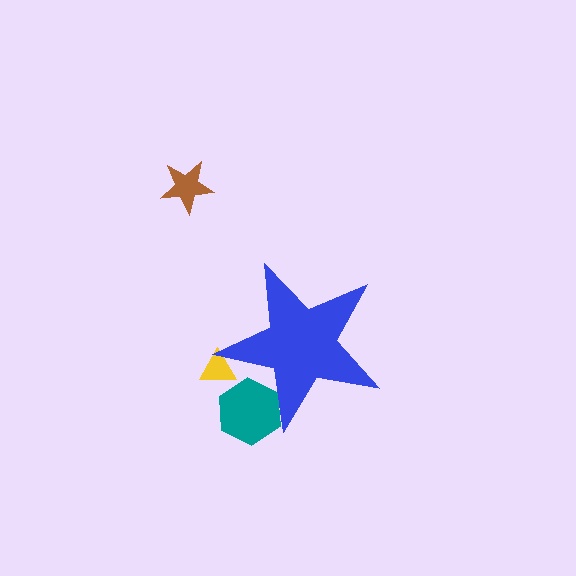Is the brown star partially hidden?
No, the brown star is fully visible.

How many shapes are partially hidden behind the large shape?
2 shapes are partially hidden.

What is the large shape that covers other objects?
A blue star.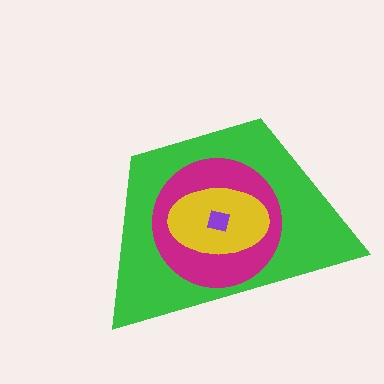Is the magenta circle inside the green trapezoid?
Yes.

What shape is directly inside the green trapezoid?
The magenta circle.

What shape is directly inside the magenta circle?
The yellow ellipse.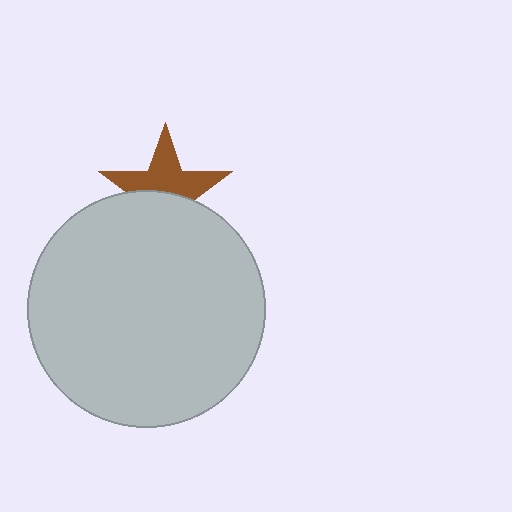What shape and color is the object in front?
The object in front is a light gray circle.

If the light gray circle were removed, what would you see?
You would see the complete brown star.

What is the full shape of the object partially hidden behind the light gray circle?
The partially hidden object is a brown star.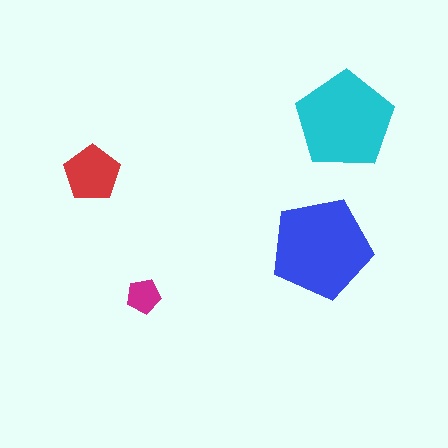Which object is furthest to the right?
The cyan pentagon is rightmost.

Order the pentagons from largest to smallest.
the blue one, the cyan one, the red one, the magenta one.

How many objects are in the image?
There are 4 objects in the image.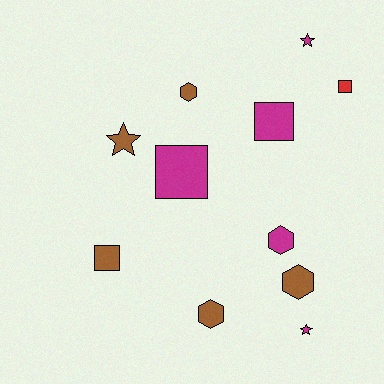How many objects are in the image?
There are 11 objects.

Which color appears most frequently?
Brown, with 5 objects.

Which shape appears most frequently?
Hexagon, with 4 objects.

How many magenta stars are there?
There are 2 magenta stars.